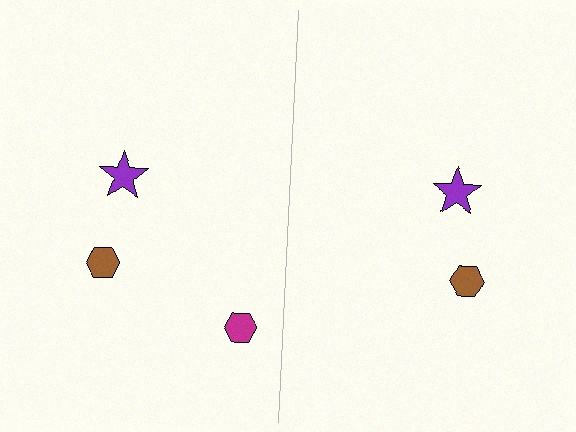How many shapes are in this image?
There are 5 shapes in this image.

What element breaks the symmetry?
A magenta hexagon is missing from the right side.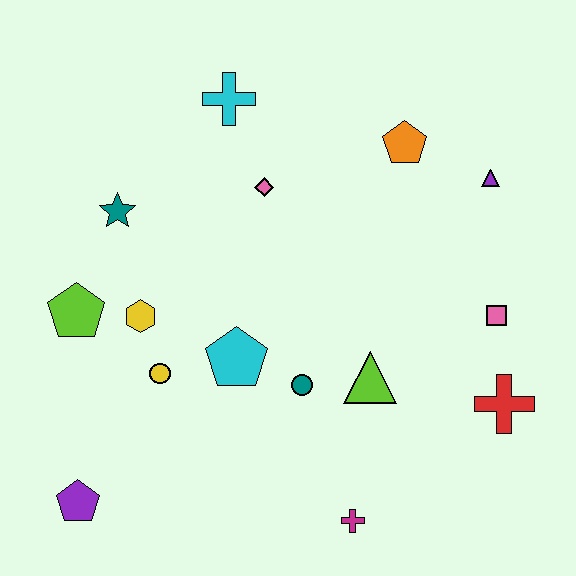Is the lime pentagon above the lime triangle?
Yes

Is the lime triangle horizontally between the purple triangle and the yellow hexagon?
Yes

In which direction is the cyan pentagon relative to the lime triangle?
The cyan pentagon is to the left of the lime triangle.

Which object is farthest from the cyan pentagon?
The purple triangle is farthest from the cyan pentagon.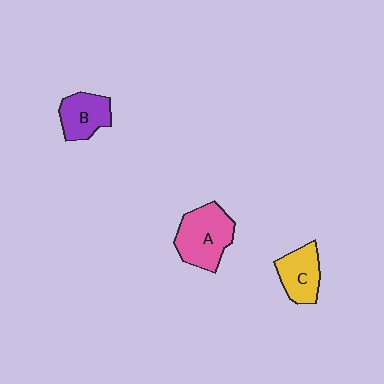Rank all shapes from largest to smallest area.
From largest to smallest: A (pink), C (yellow), B (purple).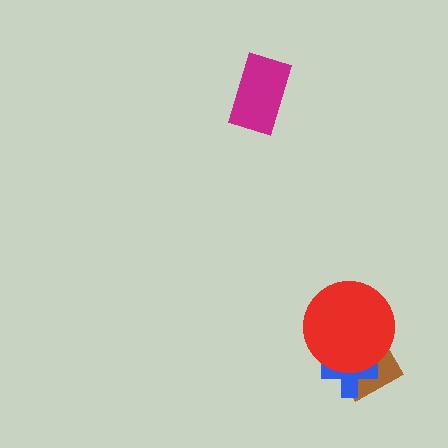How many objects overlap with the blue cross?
2 objects overlap with the blue cross.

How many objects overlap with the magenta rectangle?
0 objects overlap with the magenta rectangle.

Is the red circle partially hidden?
No, no other shape covers it.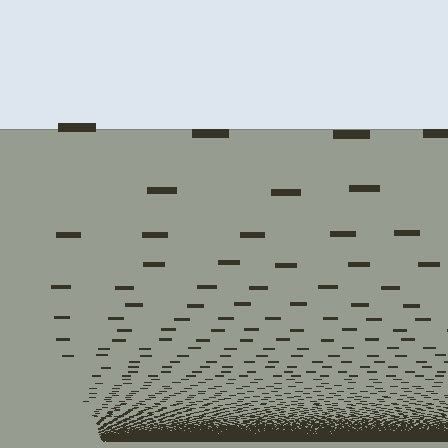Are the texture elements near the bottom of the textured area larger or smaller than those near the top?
Smaller. The gradient is inverted — elements near the bottom are smaller and denser.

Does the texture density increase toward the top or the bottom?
Density increases toward the bottom.